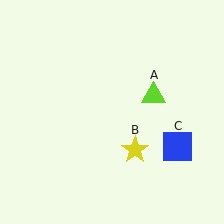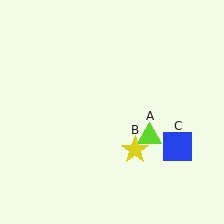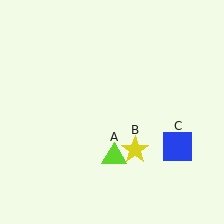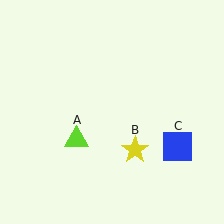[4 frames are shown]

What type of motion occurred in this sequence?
The lime triangle (object A) rotated clockwise around the center of the scene.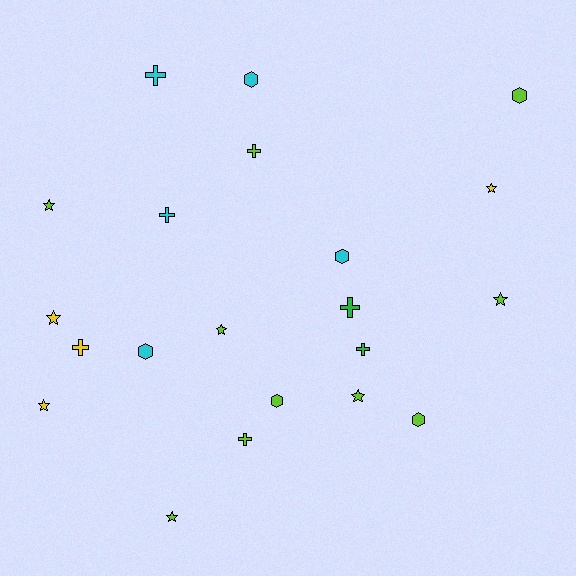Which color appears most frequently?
Lime, with 10 objects.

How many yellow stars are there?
There are 3 yellow stars.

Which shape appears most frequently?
Star, with 8 objects.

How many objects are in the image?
There are 21 objects.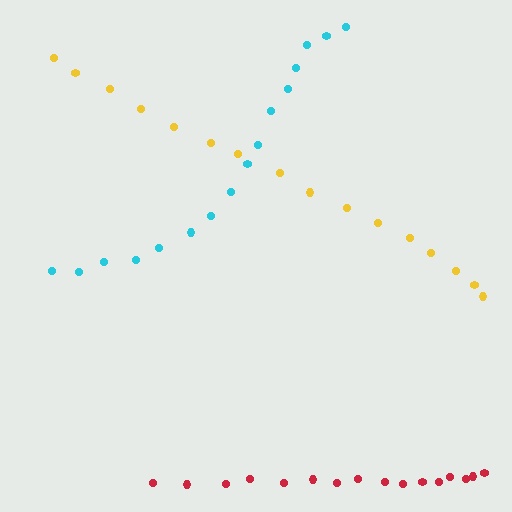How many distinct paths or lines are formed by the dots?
There are 3 distinct paths.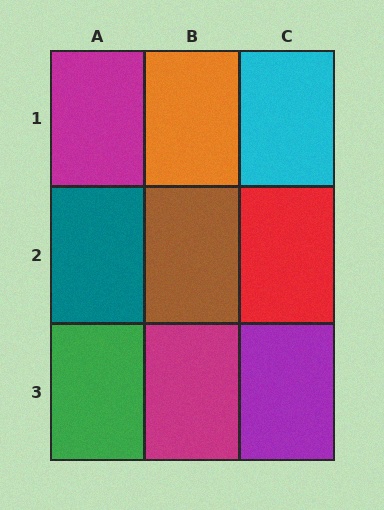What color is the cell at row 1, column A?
Magenta.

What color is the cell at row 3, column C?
Purple.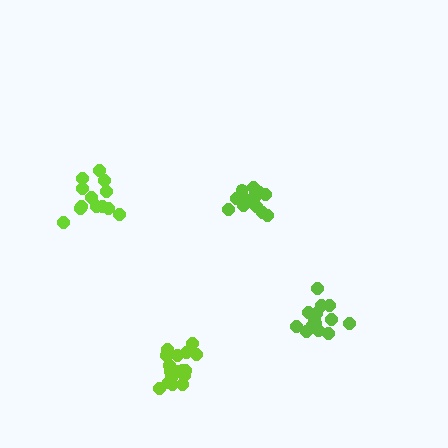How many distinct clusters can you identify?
There are 4 distinct clusters.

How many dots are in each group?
Group 1: 14 dots, Group 2: 13 dots, Group 3: 17 dots, Group 4: 14 dots (58 total).